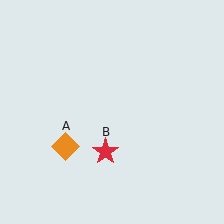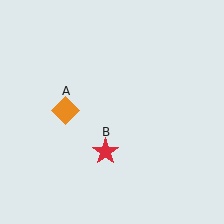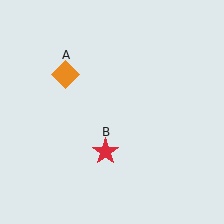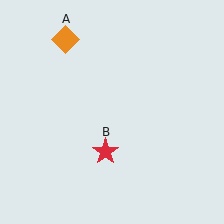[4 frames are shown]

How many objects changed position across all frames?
1 object changed position: orange diamond (object A).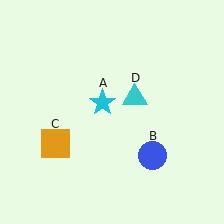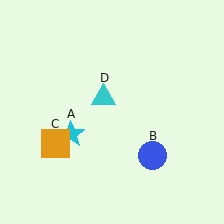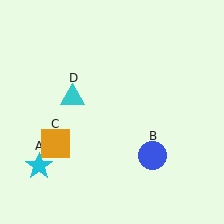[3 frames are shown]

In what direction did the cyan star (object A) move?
The cyan star (object A) moved down and to the left.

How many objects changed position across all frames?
2 objects changed position: cyan star (object A), cyan triangle (object D).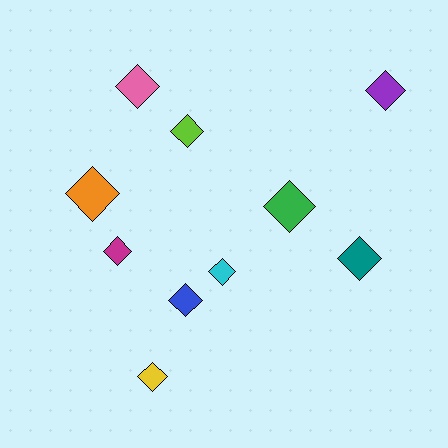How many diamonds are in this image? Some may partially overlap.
There are 10 diamonds.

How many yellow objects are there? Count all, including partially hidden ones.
There is 1 yellow object.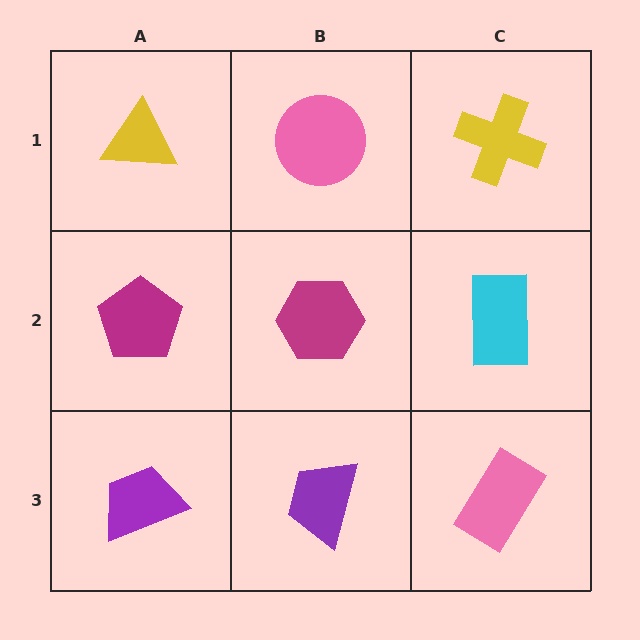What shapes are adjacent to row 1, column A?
A magenta pentagon (row 2, column A), a pink circle (row 1, column B).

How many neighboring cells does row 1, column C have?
2.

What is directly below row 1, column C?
A cyan rectangle.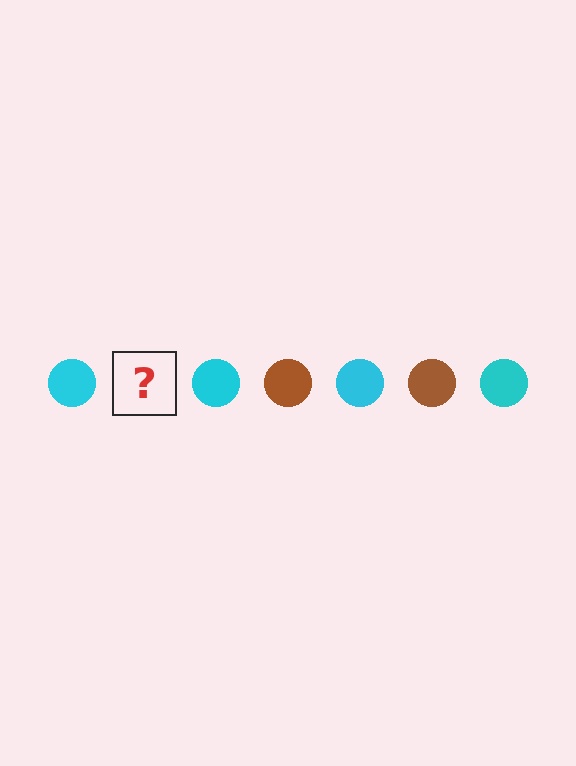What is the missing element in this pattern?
The missing element is a brown circle.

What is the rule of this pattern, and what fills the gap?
The rule is that the pattern cycles through cyan, brown circles. The gap should be filled with a brown circle.